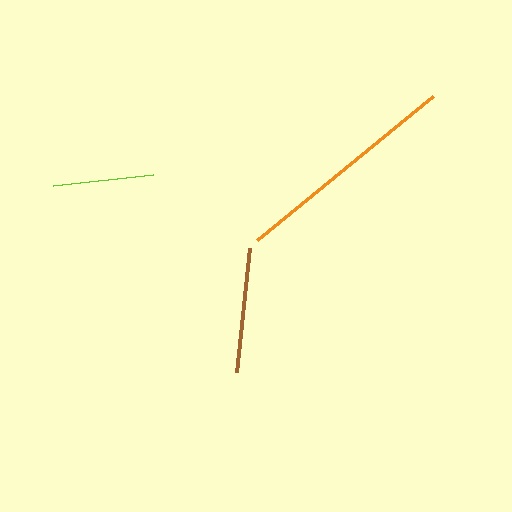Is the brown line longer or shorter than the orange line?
The orange line is longer than the brown line.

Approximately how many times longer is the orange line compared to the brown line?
The orange line is approximately 1.8 times the length of the brown line.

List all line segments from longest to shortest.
From longest to shortest: orange, brown, lime.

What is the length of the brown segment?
The brown segment is approximately 124 pixels long.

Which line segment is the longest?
The orange line is the longest at approximately 227 pixels.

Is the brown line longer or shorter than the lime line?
The brown line is longer than the lime line.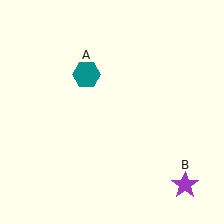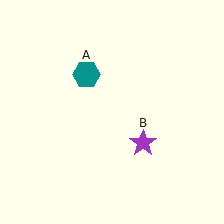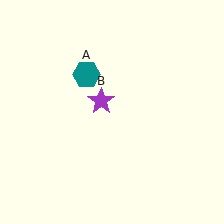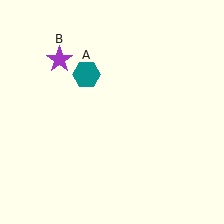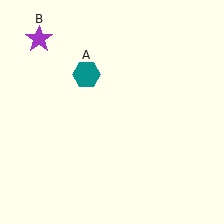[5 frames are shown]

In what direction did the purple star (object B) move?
The purple star (object B) moved up and to the left.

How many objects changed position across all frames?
1 object changed position: purple star (object B).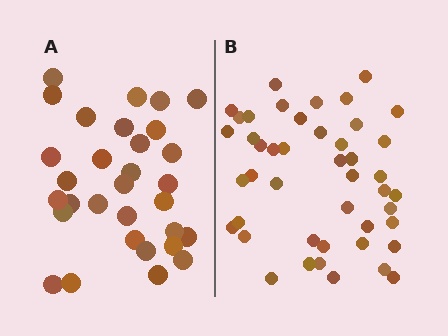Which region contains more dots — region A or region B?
Region B (the right region) has more dots.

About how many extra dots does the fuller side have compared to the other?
Region B has approximately 15 more dots than region A.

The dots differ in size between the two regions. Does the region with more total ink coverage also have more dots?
No. Region A has more total ink coverage because its dots are larger, but region B actually contains more individual dots. Total area can be misleading — the number of items is what matters here.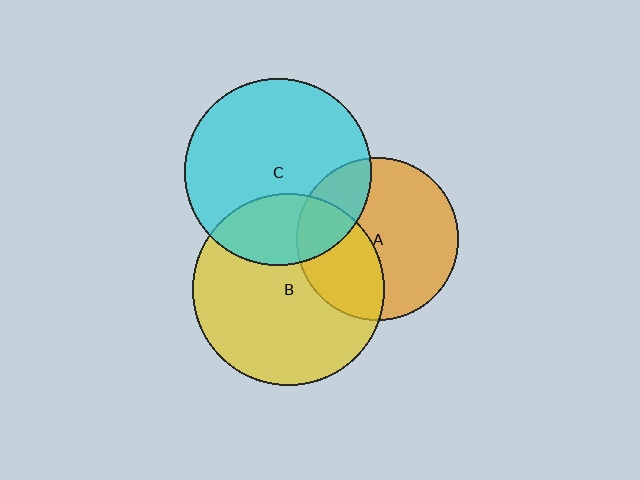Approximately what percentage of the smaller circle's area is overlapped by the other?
Approximately 25%.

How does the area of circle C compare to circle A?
Approximately 1.3 times.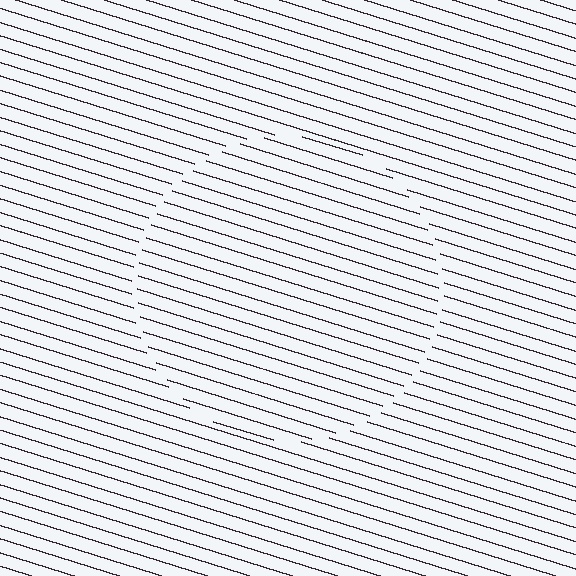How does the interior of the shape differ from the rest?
The interior of the shape contains the same grating, shifted by half a period — the contour is defined by the phase discontinuity where line-ends from the inner and outer gratings abut.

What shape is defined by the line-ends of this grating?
An illusory circle. The interior of the shape contains the same grating, shifted by half a period — the contour is defined by the phase discontinuity where line-ends from the inner and outer gratings abut.